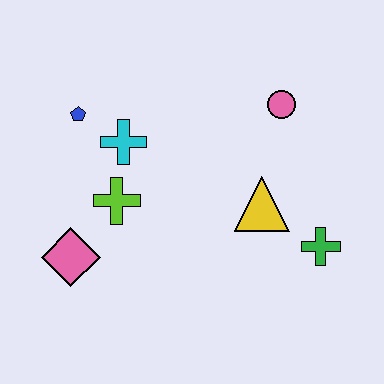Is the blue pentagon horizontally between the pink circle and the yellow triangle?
No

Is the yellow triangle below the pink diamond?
No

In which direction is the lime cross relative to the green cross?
The lime cross is to the left of the green cross.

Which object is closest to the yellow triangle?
The green cross is closest to the yellow triangle.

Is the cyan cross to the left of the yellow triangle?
Yes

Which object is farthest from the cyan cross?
The green cross is farthest from the cyan cross.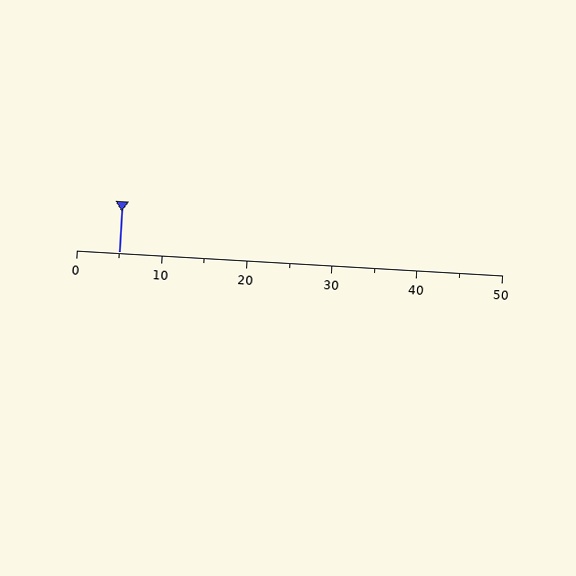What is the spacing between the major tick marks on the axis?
The major ticks are spaced 10 apart.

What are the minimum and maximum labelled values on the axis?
The axis runs from 0 to 50.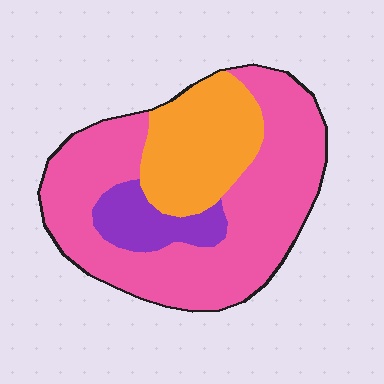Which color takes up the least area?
Purple, at roughly 10%.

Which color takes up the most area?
Pink, at roughly 65%.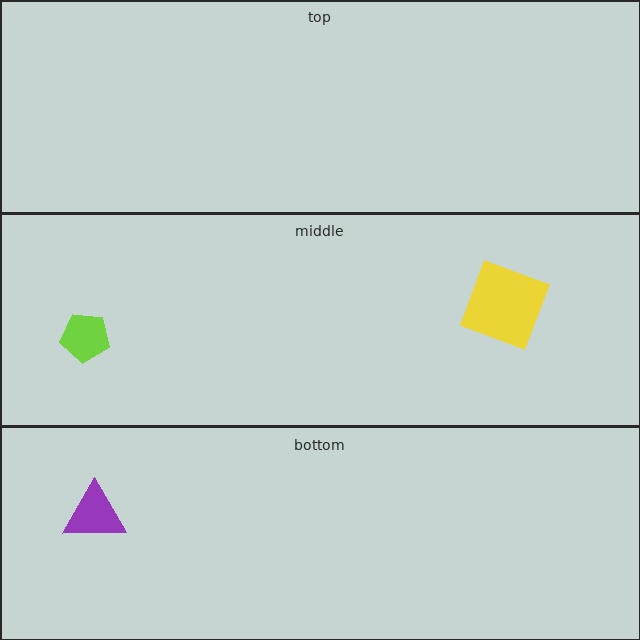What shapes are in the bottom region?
The purple triangle.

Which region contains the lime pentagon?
The middle region.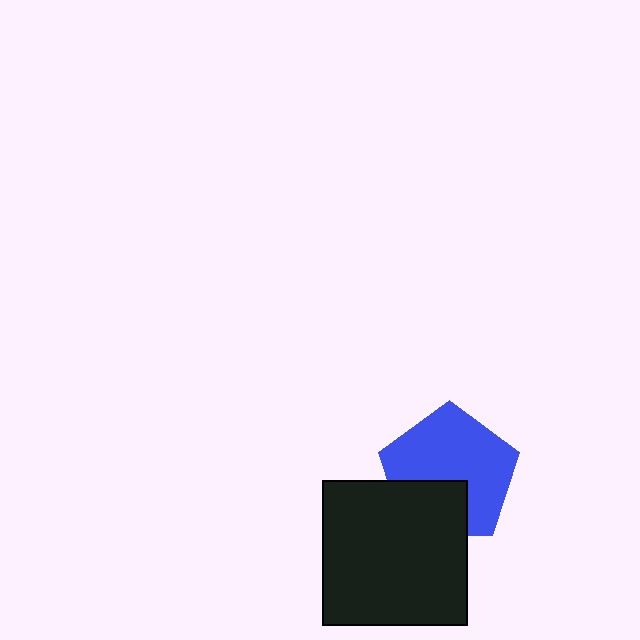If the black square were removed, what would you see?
You would see the complete blue pentagon.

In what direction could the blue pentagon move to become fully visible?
The blue pentagon could move up. That would shift it out from behind the black square entirely.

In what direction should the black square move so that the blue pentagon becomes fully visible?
The black square should move down. That is the shortest direction to clear the overlap and leave the blue pentagon fully visible.